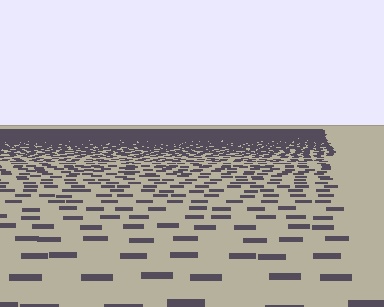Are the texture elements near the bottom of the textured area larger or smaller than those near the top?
Larger. Near the bottom, elements are closer to the viewer and appear at a bigger on-screen size.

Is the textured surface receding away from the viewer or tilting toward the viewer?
The surface is receding away from the viewer. Texture elements get smaller and denser toward the top.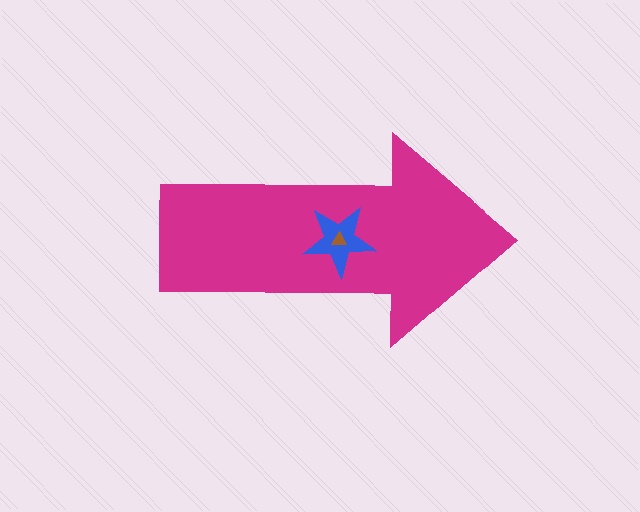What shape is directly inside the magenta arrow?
The blue star.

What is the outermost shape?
The magenta arrow.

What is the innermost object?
The brown triangle.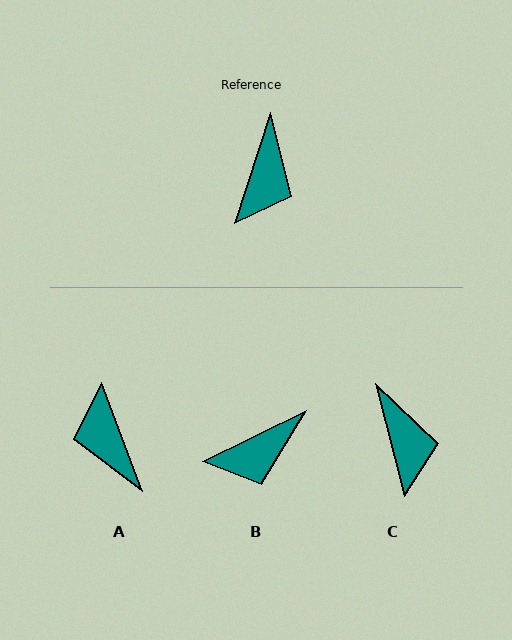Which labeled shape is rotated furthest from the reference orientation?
A, about 141 degrees away.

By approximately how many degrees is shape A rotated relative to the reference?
Approximately 141 degrees clockwise.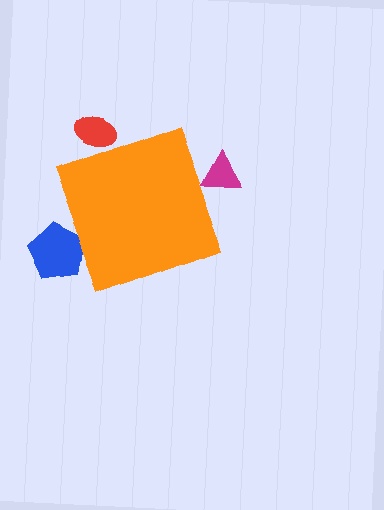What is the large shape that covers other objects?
An orange diamond.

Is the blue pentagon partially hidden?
Yes, the blue pentagon is partially hidden behind the orange diamond.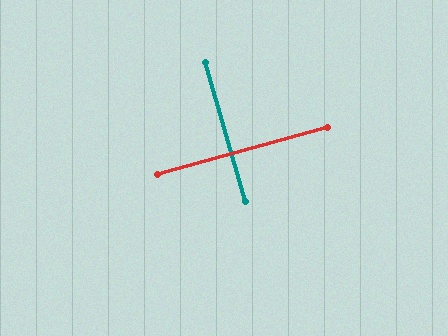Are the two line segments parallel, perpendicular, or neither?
Perpendicular — they meet at approximately 89°.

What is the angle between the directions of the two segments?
Approximately 89 degrees.